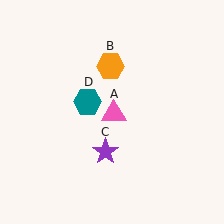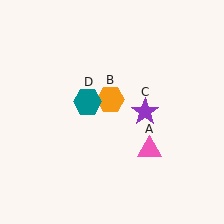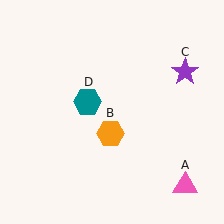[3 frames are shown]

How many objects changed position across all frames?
3 objects changed position: pink triangle (object A), orange hexagon (object B), purple star (object C).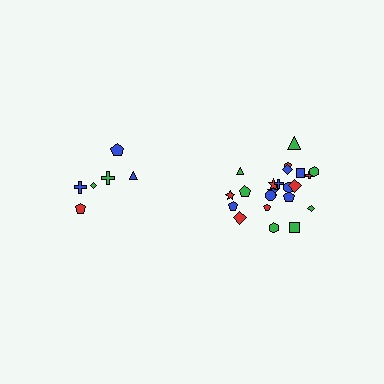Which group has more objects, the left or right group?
The right group.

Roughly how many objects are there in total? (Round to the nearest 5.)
Roughly 30 objects in total.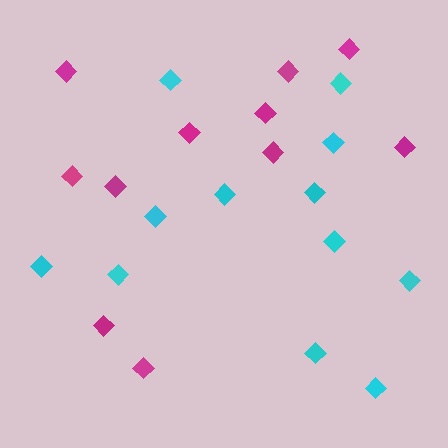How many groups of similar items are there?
There are 2 groups: one group of cyan diamonds (12) and one group of magenta diamonds (11).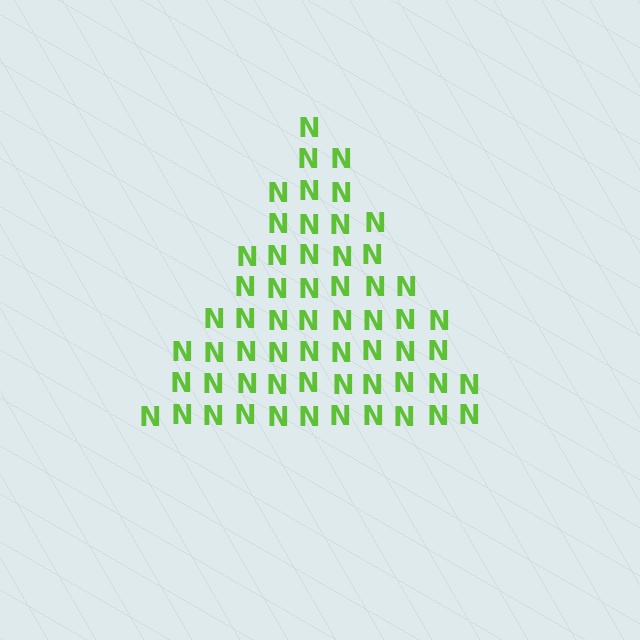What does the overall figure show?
The overall figure shows a triangle.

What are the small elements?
The small elements are letter N's.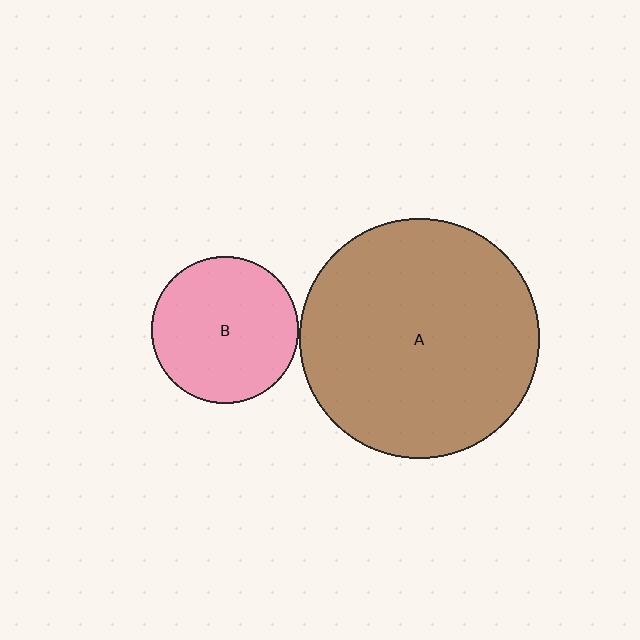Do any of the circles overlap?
No, none of the circles overlap.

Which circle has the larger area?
Circle A (brown).